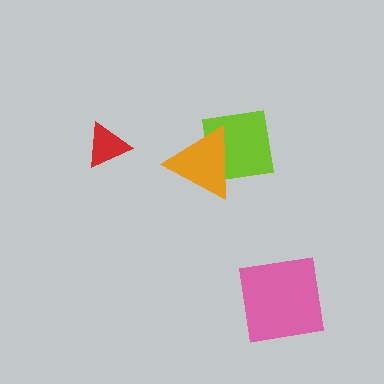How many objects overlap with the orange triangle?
1 object overlaps with the orange triangle.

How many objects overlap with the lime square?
1 object overlaps with the lime square.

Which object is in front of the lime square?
The orange triangle is in front of the lime square.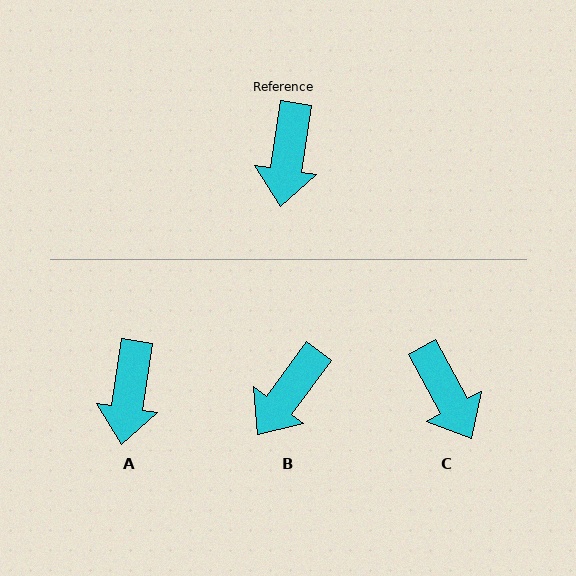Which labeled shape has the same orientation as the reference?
A.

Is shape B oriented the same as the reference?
No, it is off by about 28 degrees.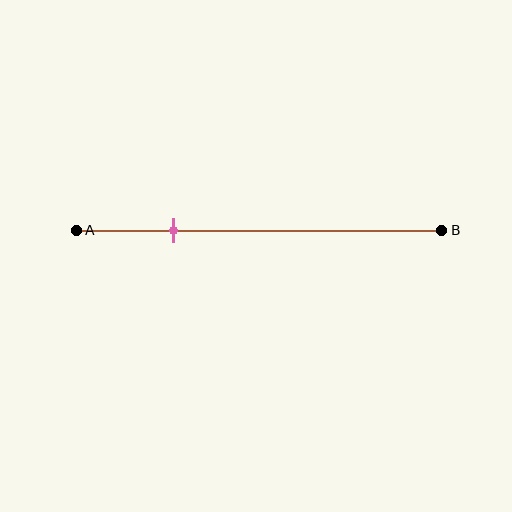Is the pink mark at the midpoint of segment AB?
No, the mark is at about 25% from A, not at the 50% midpoint.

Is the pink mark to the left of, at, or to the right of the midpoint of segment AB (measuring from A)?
The pink mark is to the left of the midpoint of segment AB.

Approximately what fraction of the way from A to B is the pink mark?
The pink mark is approximately 25% of the way from A to B.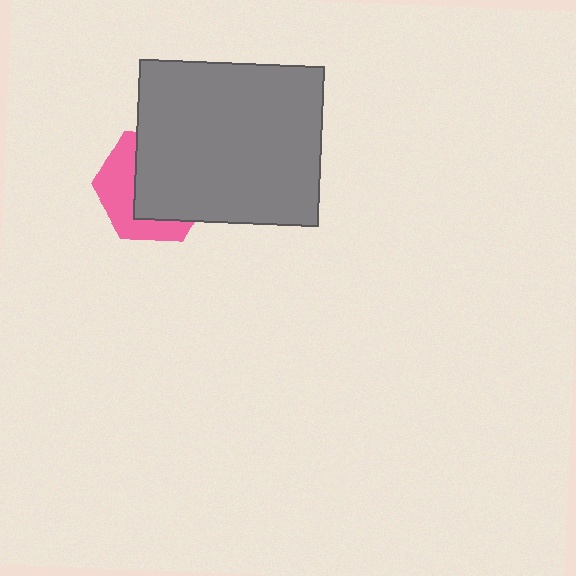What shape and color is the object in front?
The object in front is a gray rectangle.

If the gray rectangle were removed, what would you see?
You would see the complete pink hexagon.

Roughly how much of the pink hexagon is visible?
A small part of it is visible (roughly 40%).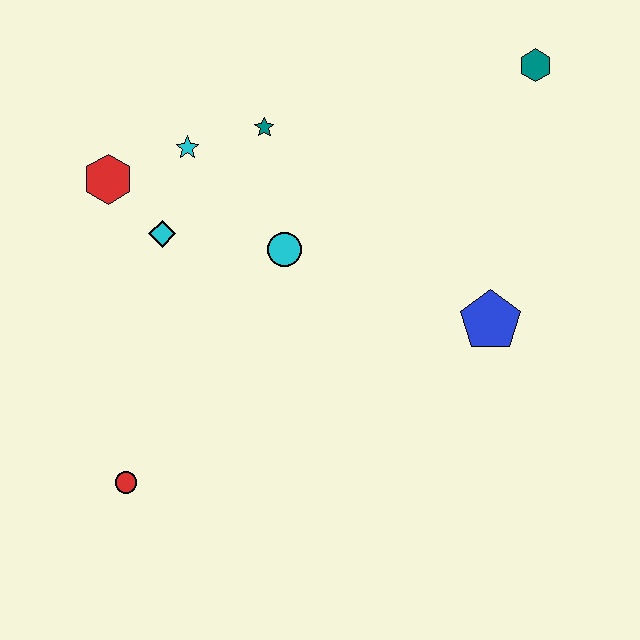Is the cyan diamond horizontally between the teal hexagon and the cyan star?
No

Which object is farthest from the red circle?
The teal hexagon is farthest from the red circle.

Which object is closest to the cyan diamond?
The red hexagon is closest to the cyan diamond.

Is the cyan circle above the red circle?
Yes